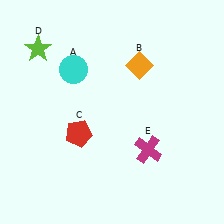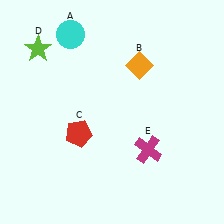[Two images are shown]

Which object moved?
The cyan circle (A) moved up.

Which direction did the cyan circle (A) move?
The cyan circle (A) moved up.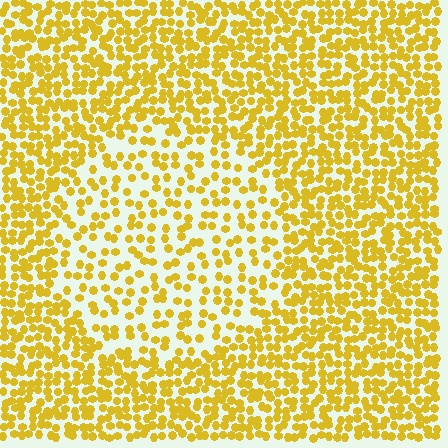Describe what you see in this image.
The image contains small yellow elements arranged at two different densities. A circle-shaped region is visible where the elements are less densely packed than the surrounding area.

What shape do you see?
I see a circle.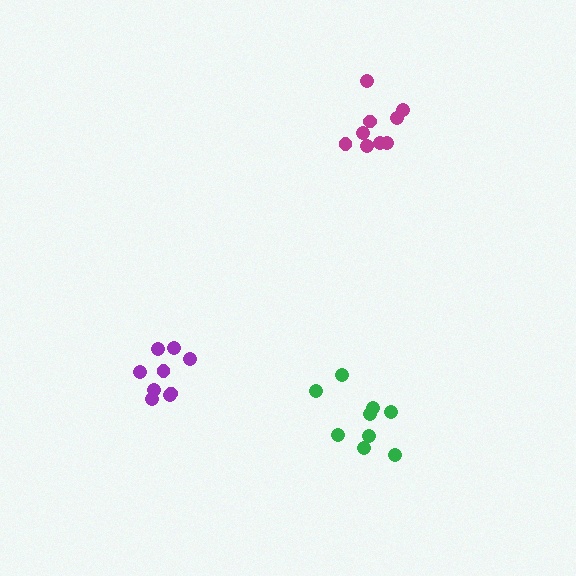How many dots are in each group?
Group 1: 9 dots, Group 2: 9 dots, Group 3: 9 dots (27 total).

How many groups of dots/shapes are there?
There are 3 groups.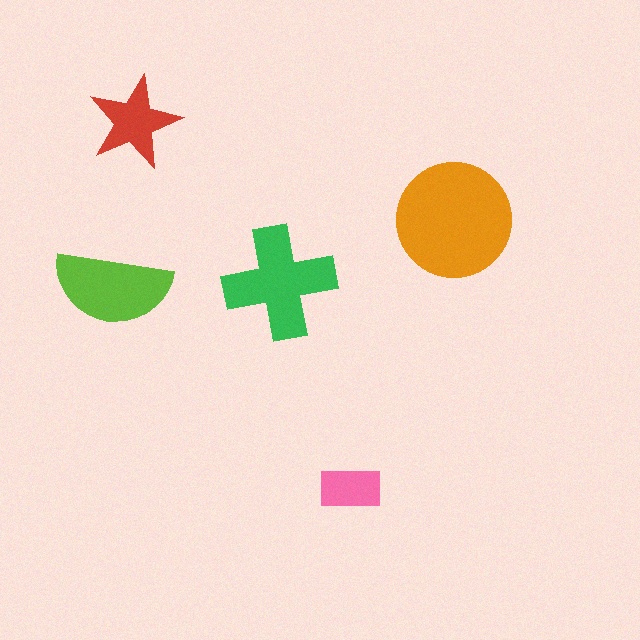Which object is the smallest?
The pink rectangle.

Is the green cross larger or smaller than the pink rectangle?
Larger.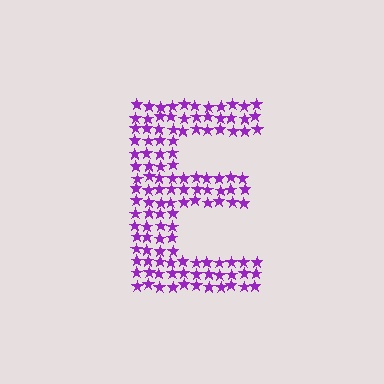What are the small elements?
The small elements are stars.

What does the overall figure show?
The overall figure shows the letter E.